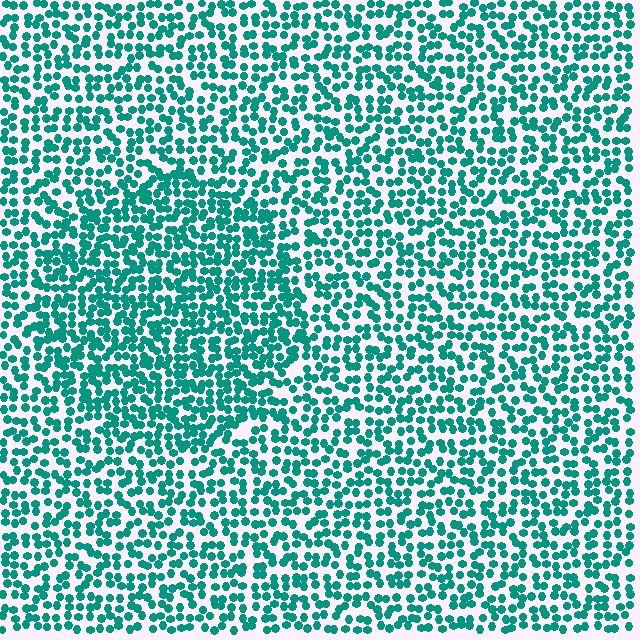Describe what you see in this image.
The image contains small teal elements arranged at two different densities. A circle-shaped region is visible where the elements are more densely packed than the surrounding area.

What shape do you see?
I see a circle.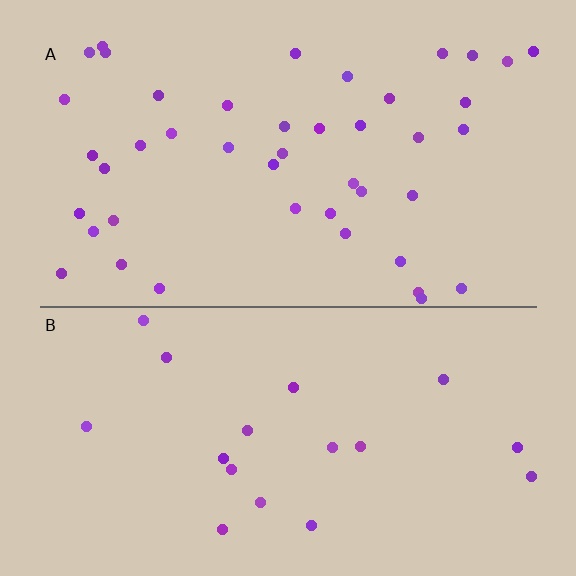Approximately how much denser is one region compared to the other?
Approximately 2.4× — region A over region B.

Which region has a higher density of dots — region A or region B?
A (the top).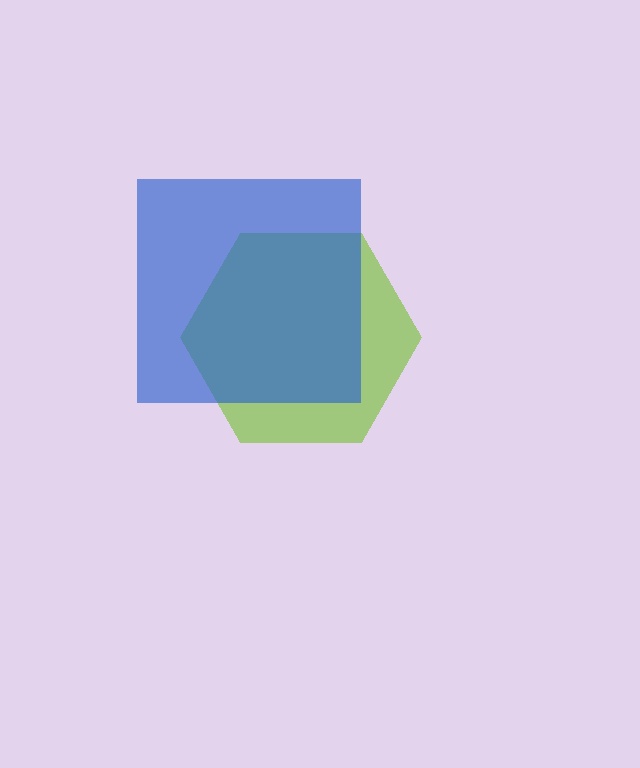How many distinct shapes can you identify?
There are 2 distinct shapes: a lime hexagon, a blue square.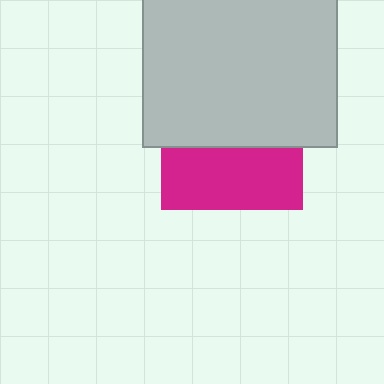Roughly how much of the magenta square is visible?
A small part of it is visible (roughly 44%).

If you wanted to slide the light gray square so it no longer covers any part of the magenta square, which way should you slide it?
Slide it up — that is the most direct way to separate the two shapes.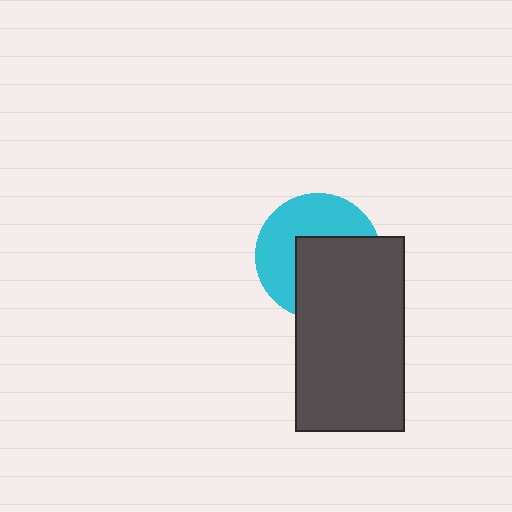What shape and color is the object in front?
The object in front is a dark gray rectangle.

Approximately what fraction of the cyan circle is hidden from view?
Roughly 50% of the cyan circle is hidden behind the dark gray rectangle.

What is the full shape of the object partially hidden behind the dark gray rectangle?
The partially hidden object is a cyan circle.